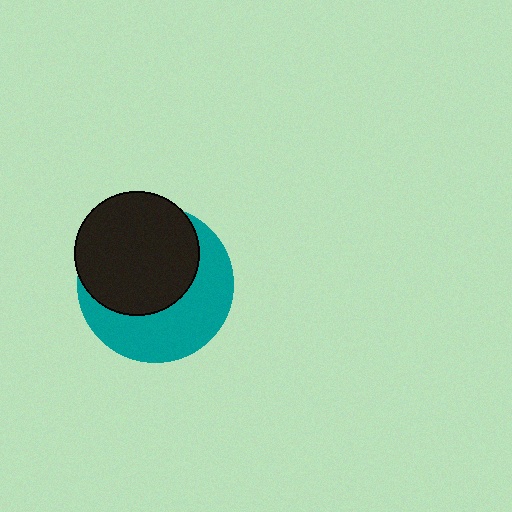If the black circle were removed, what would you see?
You would see the complete teal circle.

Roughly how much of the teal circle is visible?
About half of it is visible (roughly 47%).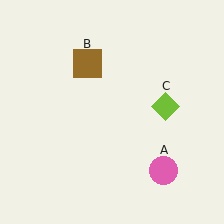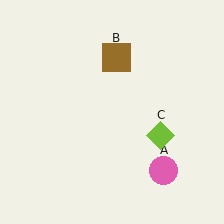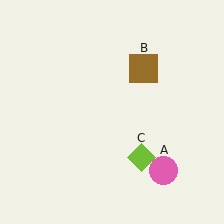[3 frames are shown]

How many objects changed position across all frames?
2 objects changed position: brown square (object B), lime diamond (object C).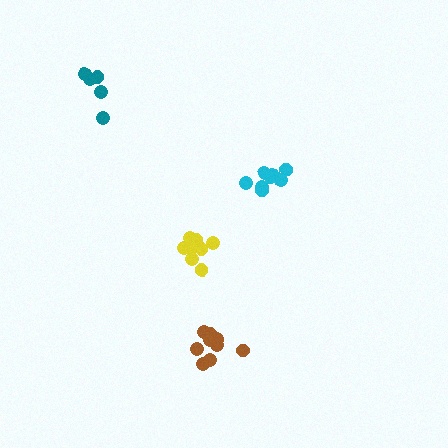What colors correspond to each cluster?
The clusters are colored: brown, teal, cyan, yellow.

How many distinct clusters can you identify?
There are 4 distinct clusters.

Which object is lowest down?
The brown cluster is bottommost.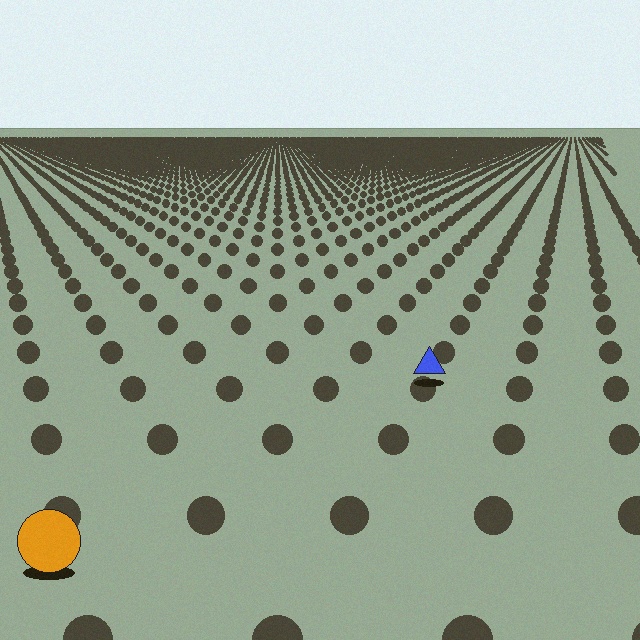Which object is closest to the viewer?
The orange circle is closest. The texture marks near it are larger and more spread out.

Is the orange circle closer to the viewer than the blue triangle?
Yes. The orange circle is closer — you can tell from the texture gradient: the ground texture is coarser near it.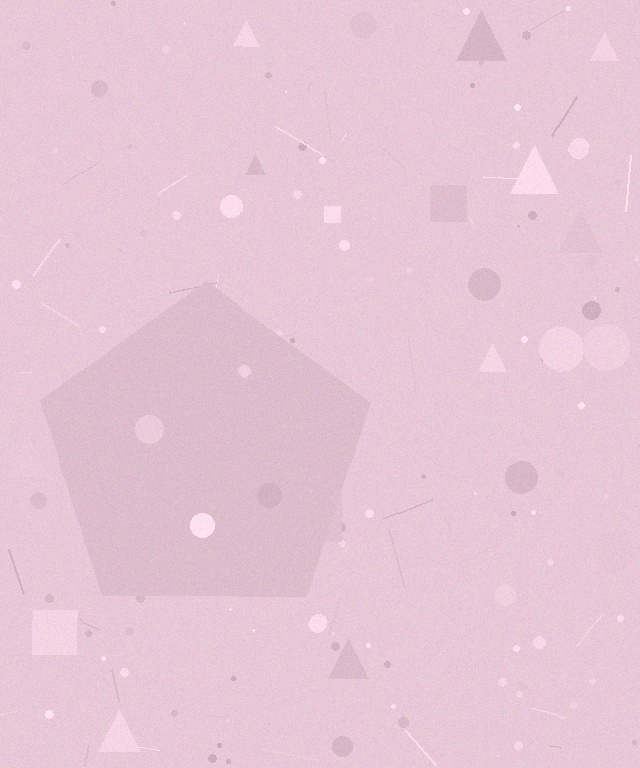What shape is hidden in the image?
A pentagon is hidden in the image.